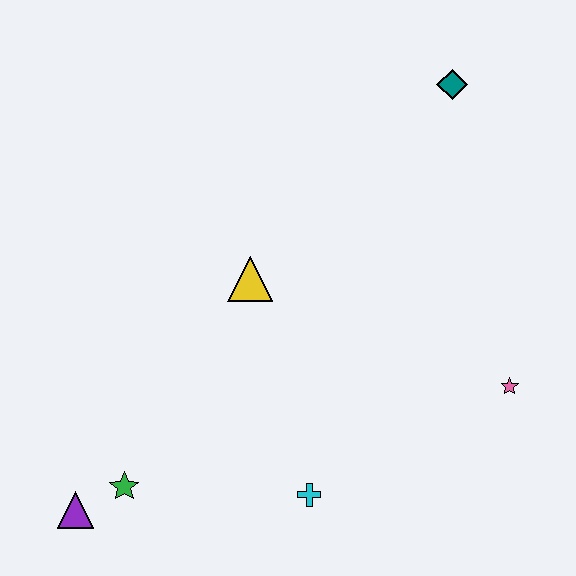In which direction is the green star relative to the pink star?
The green star is to the left of the pink star.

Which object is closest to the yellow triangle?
The cyan cross is closest to the yellow triangle.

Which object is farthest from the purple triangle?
The teal diamond is farthest from the purple triangle.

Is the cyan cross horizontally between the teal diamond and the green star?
Yes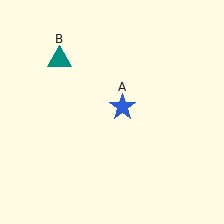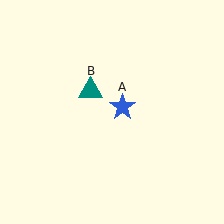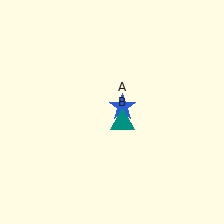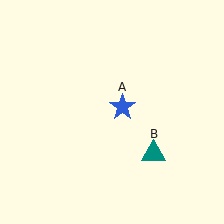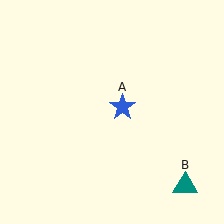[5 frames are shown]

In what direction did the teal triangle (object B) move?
The teal triangle (object B) moved down and to the right.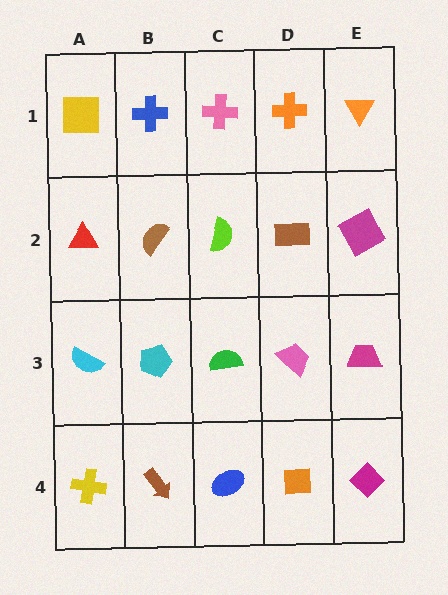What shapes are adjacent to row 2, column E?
An orange triangle (row 1, column E), a magenta trapezoid (row 3, column E), a brown rectangle (row 2, column D).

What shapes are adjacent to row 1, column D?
A brown rectangle (row 2, column D), a pink cross (row 1, column C), an orange triangle (row 1, column E).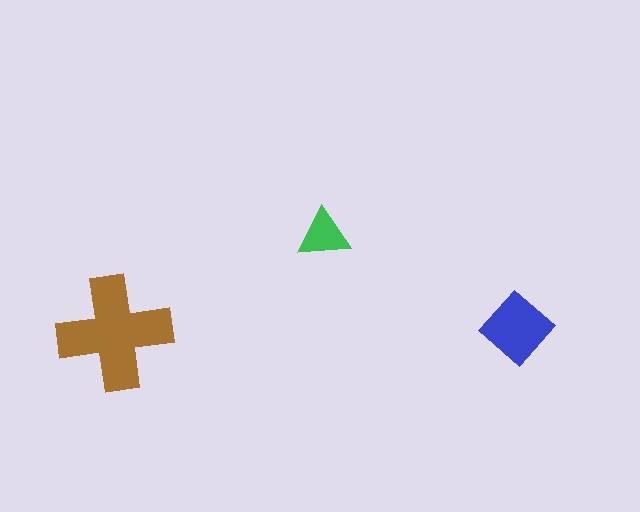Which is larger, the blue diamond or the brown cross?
The brown cross.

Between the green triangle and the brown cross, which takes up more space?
The brown cross.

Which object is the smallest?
The green triangle.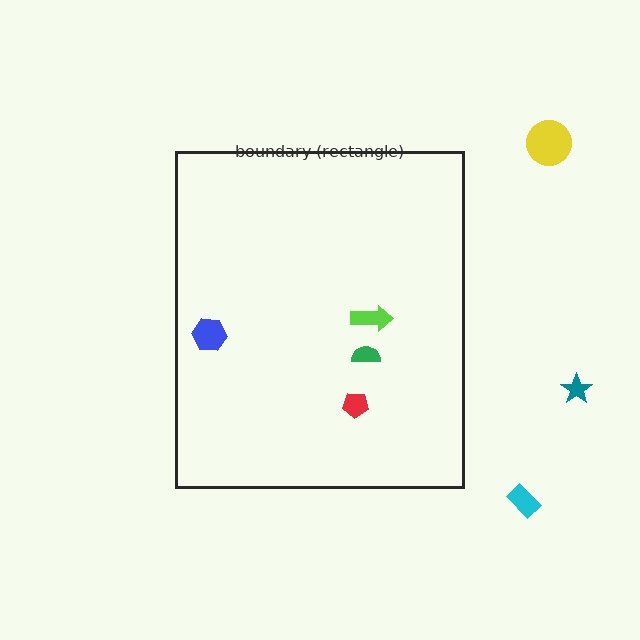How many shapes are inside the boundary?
4 inside, 3 outside.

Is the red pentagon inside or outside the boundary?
Inside.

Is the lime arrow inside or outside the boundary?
Inside.